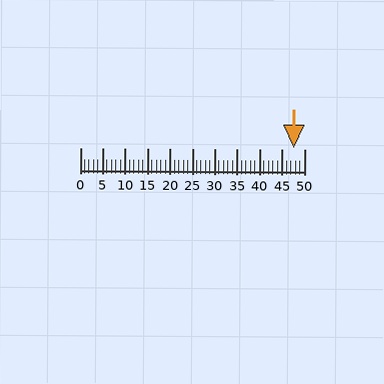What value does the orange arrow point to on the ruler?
The orange arrow points to approximately 48.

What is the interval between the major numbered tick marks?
The major tick marks are spaced 5 units apart.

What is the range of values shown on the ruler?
The ruler shows values from 0 to 50.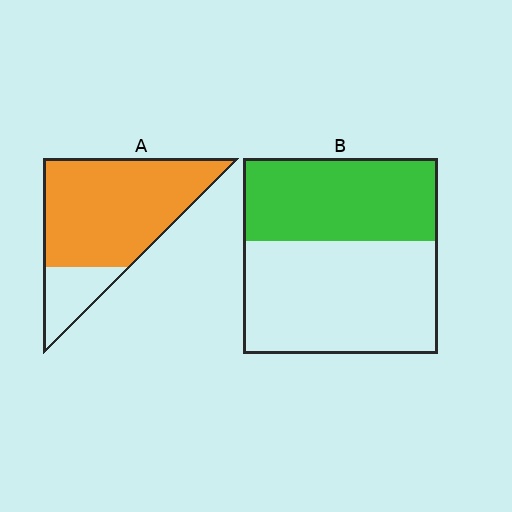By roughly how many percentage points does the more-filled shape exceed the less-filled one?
By roughly 40 percentage points (A over B).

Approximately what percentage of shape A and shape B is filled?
A is approximately 80% and B is approximately 40%.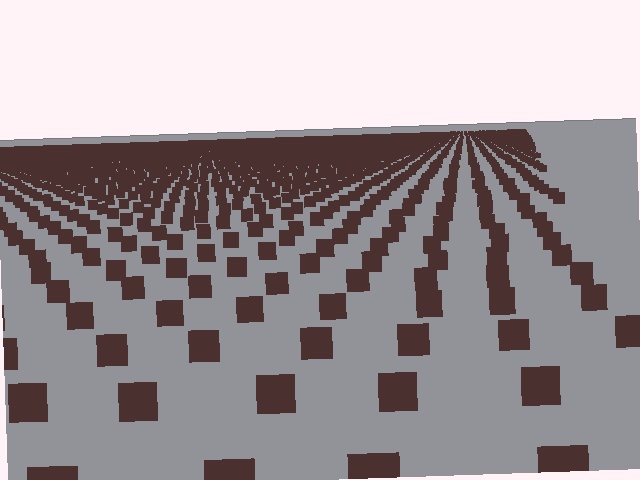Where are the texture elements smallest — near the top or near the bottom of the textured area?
Near the top.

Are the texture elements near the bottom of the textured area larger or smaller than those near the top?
Larger. Near the bottom, elements are closer to the viewer and appear at a bigger on-screen size.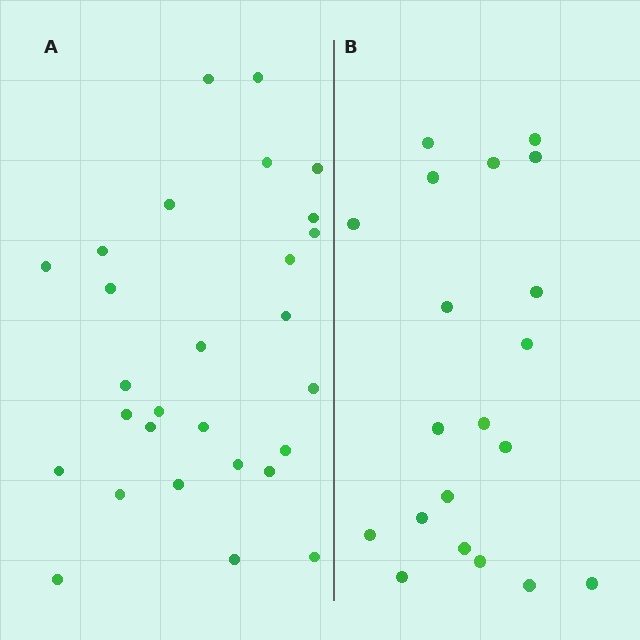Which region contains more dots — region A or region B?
Region A (the left region) has more dots.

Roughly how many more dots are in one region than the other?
Region A has roughly 8 or so more dots than region B.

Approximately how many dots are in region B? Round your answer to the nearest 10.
About 20 dots.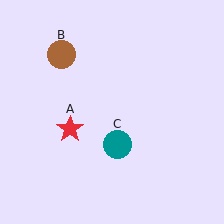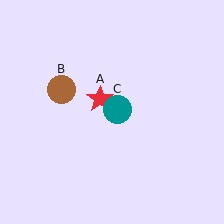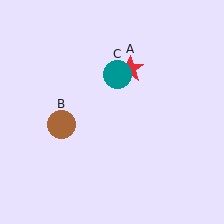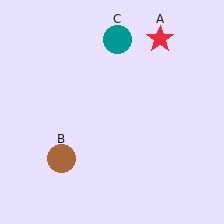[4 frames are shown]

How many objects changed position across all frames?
3 objects changed position: red star (object A), brown circle (object B), teal circle (object C).